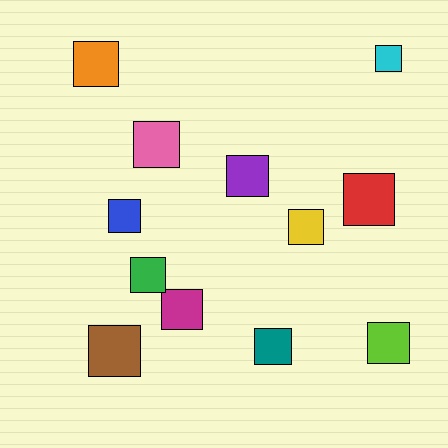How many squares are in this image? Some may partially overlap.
There are 12 squares.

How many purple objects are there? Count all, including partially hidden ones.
There is 1 purple object.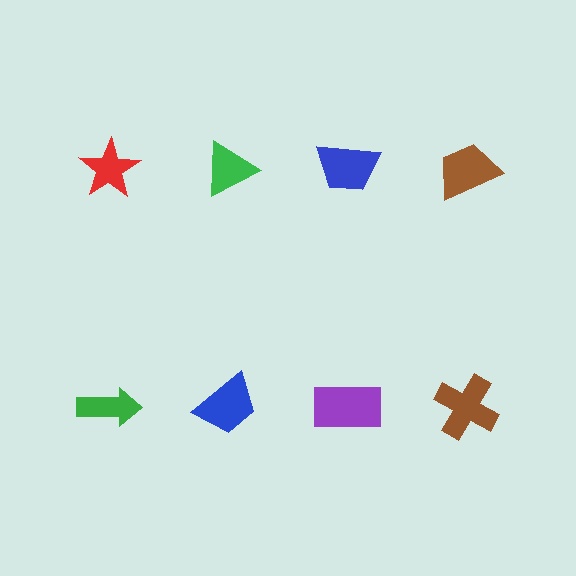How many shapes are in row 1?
4 shapes.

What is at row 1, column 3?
A blue trapezoid.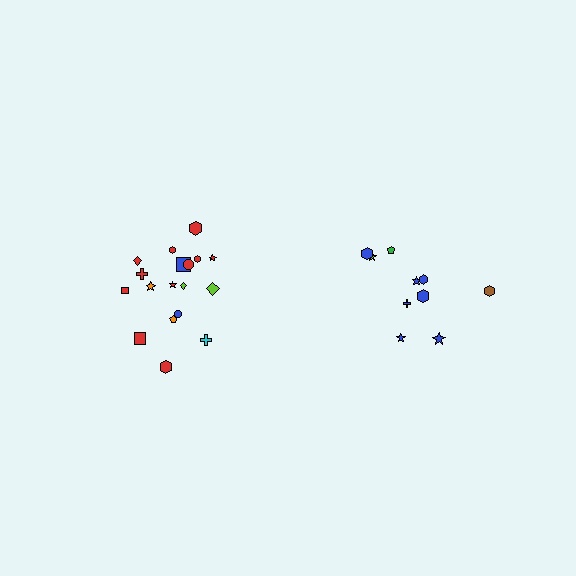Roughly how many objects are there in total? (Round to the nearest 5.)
Roughly 30 objects in total.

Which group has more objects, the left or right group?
The left group.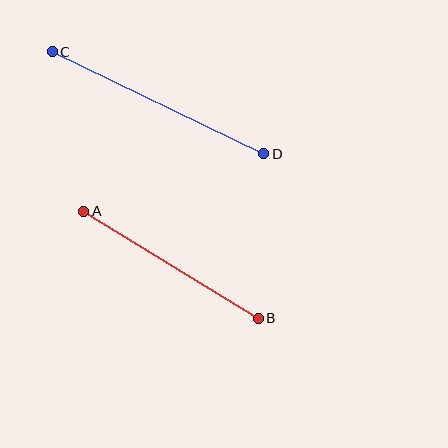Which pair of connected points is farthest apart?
Points C and D are farthest apart.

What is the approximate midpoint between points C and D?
The midpoint is at approximately (158, 103) pixels.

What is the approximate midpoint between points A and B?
The midpoint is at approximately (171, 265) pixels.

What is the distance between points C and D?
The distance is approximately 234 pixels.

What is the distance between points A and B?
The distance is approximately 205 pixels.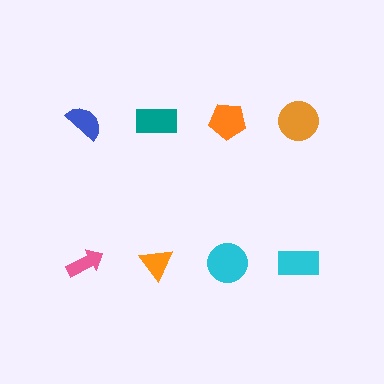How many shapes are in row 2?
4 shapes.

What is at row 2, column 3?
A cyan circle.